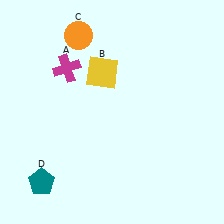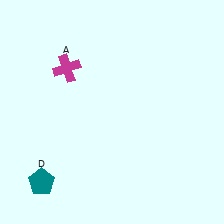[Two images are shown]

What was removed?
The orange circle (C), the yellow square (B) were removed in Image 2.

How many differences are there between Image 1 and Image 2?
There are 2 differences between the two images.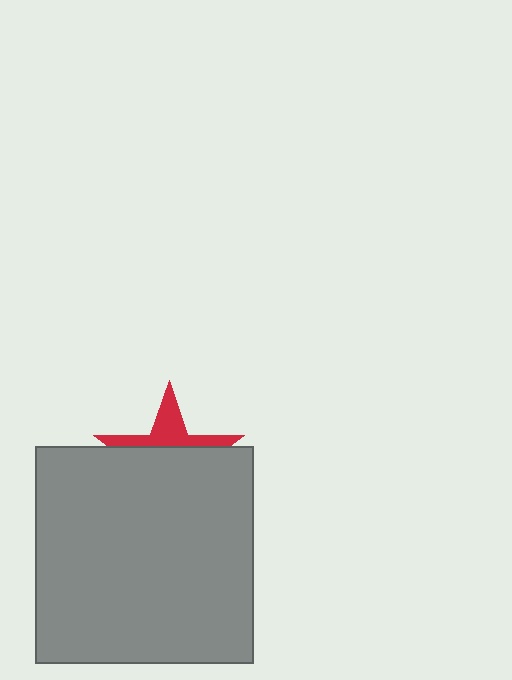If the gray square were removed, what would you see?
You would see the complete red star.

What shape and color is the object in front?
The object in front is a gray square.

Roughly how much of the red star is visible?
A small part of it is visible (roughly 33%).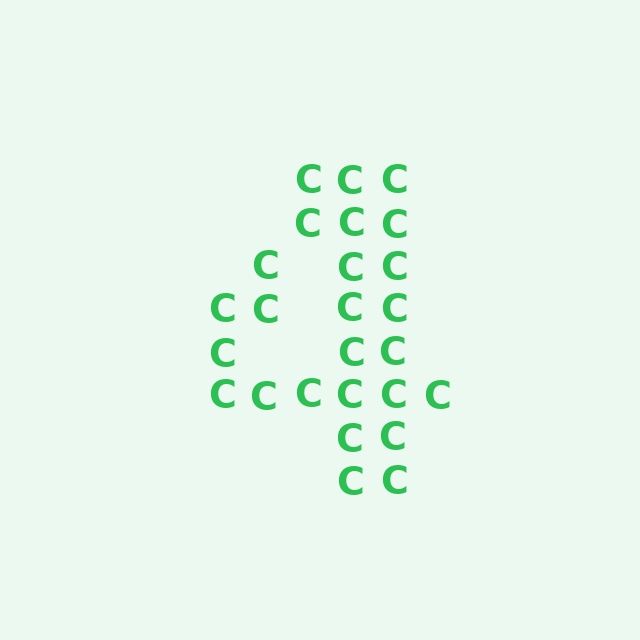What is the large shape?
The large shape is the digit 4.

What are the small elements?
The small elements are letter C's.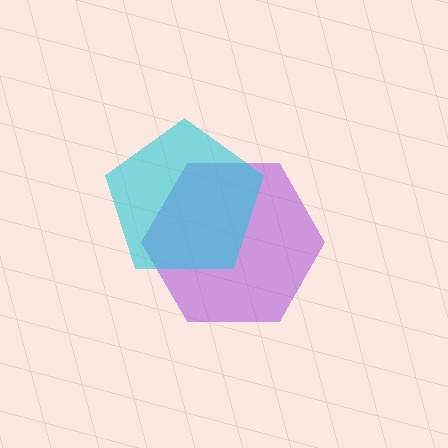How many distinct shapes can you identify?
There are 2 distinct shapes: a purple hexagon, a cyan pentagon.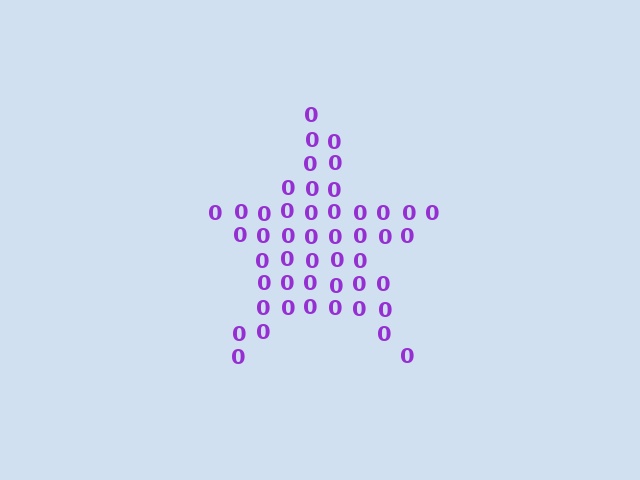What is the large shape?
The large shape is a star.